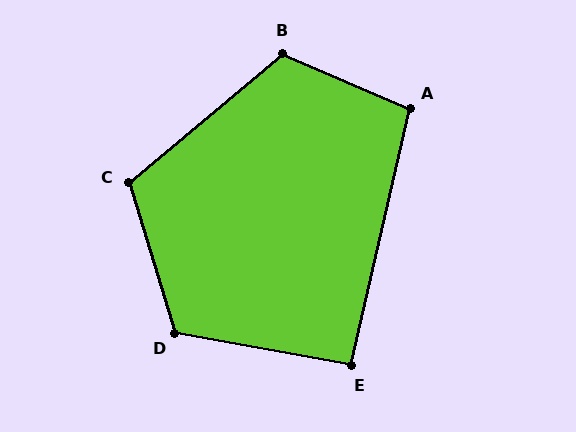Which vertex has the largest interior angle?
D, at approximately 117 degrees.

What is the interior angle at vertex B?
Approximately 117 degrees (obtuse).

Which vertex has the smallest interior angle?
E, at approximately 92 degrees.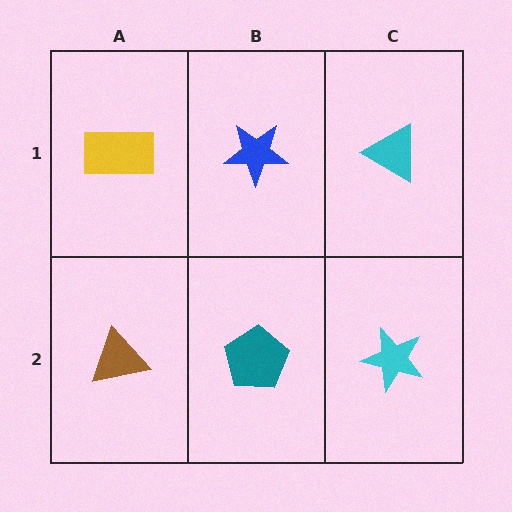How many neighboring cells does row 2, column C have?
2.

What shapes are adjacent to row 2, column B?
A blue star (row 1, column B), a brown triangle (row 2, column A), a cyan star (row 2, column C).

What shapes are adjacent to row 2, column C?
A cyan triangle (row 1, column C), a teal pentagon (row 2, column B).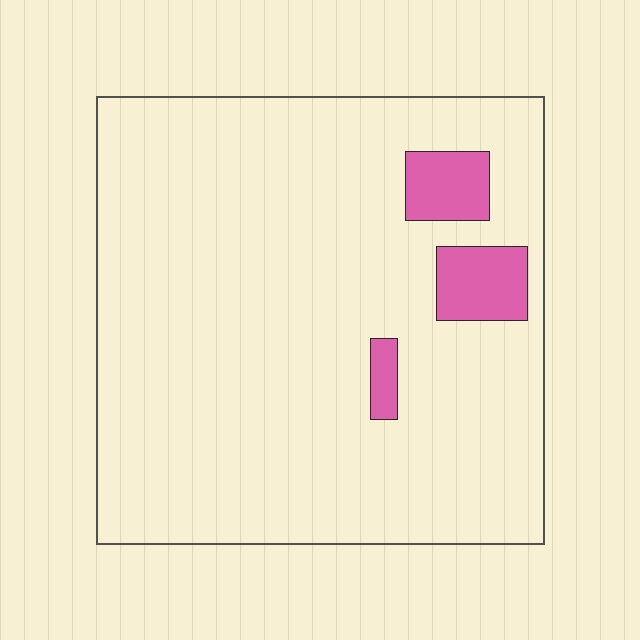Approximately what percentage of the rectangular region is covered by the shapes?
Approximately 10%.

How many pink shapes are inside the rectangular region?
3.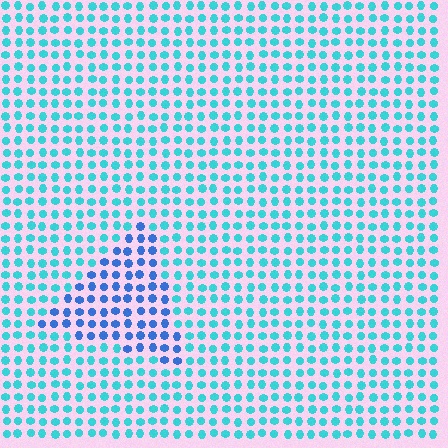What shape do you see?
I see a triangle.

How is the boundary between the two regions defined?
The boundary is defined purely by a slight shift in hue (about 37 degrees). Spacing, size, and orientation are identical on both sides.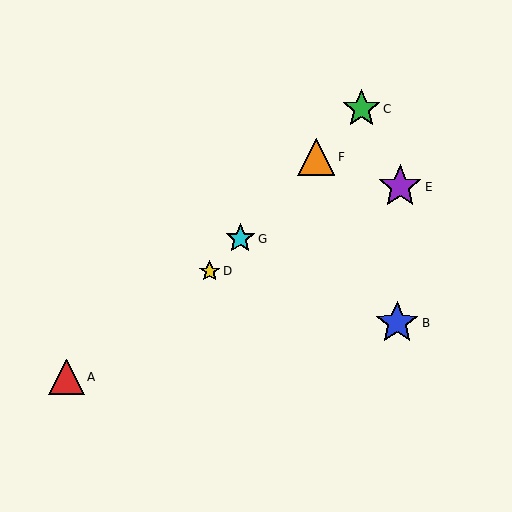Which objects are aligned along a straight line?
Objects C, D, F, G are aligned along a straight line.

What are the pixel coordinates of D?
Object D is at (210, 271).